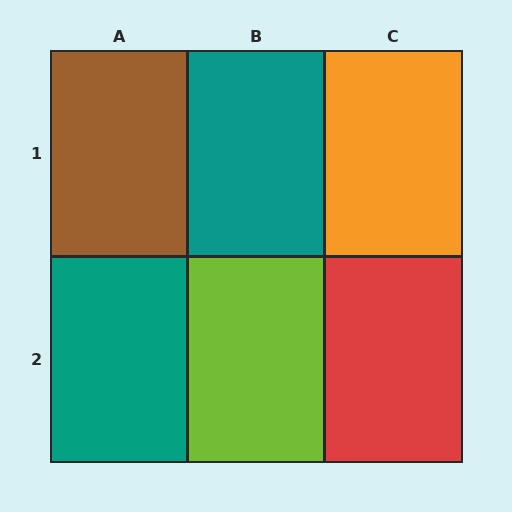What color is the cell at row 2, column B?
Lime.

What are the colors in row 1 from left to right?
Brown, teal, orange.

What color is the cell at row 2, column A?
Teal.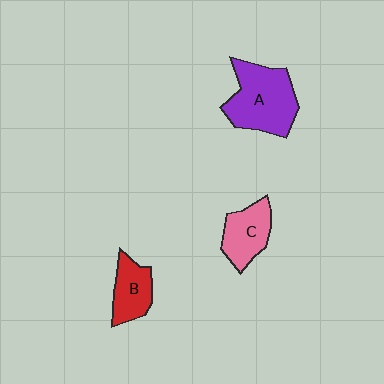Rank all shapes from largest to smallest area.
From largest to smallest: A (purple), C (pink), B (red).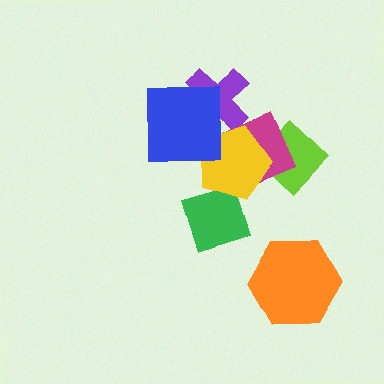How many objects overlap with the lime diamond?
2 objects overlap with the lime diamond.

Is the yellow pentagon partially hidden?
Yes, it is partially covered by another shape.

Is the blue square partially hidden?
No, no other shape covers it.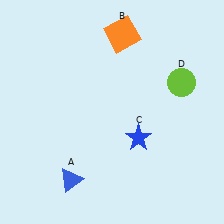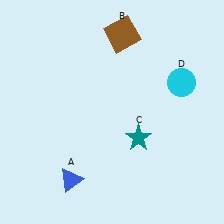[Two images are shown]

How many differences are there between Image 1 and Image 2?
There are 3 differences between the two images.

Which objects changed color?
B changed from orange to brown. C changed from blue to teal. D changed from lime to cyan.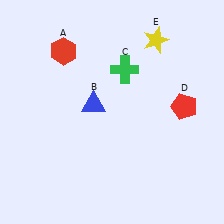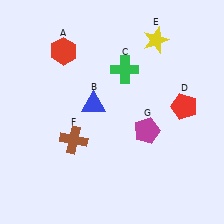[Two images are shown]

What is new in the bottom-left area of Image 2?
A brown cross (F) was added in the bottom-left area of Image 2.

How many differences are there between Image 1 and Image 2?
There are 2 differences between the two images.